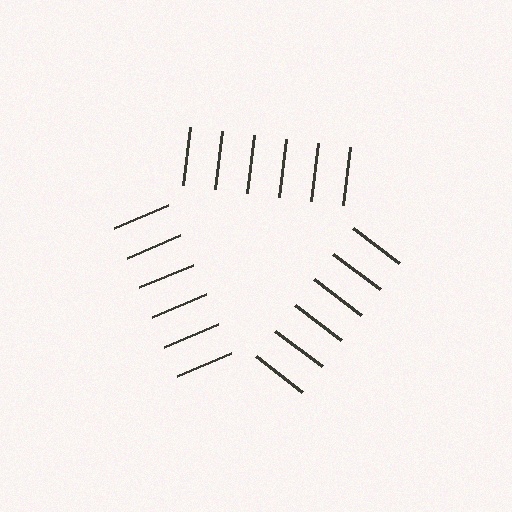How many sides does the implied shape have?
3 sides — the line-ends trace a triangle.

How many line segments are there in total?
18 — 6 along each of the 3 edges.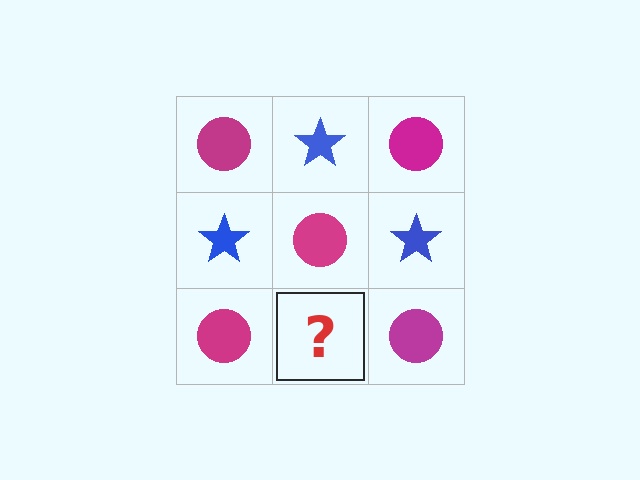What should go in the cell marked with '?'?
The missing cell should contain a blue star.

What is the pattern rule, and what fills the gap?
The rule is that it alternates magenta circle and blue star in a checkerboard pattern. The gap should be filled with a blue star.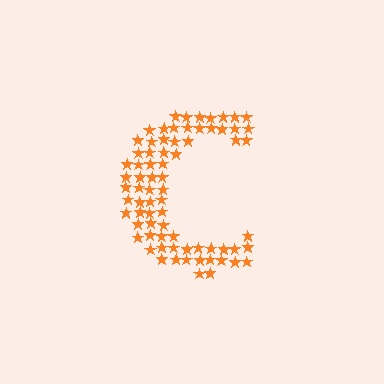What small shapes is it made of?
It is made of small stars.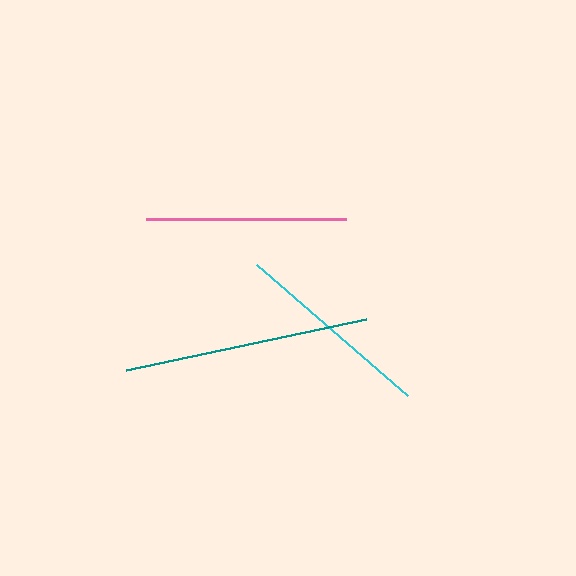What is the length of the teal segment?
The teal segment is approximately 246 pixels long.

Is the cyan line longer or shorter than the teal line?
The teal line is longer than the cyan line.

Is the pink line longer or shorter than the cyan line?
The cyan line is longer than the pink line.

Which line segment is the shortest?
The pink line is the shortest at approximately 200 pixels.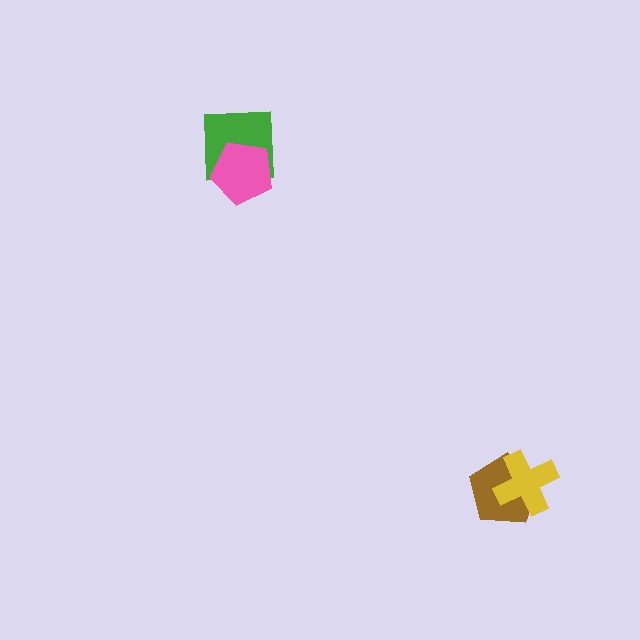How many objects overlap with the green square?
1 object overlaps with the green square.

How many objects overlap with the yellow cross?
1 object overlaps with the yellow cross.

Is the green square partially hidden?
Yes, it is partially covered by another shape.